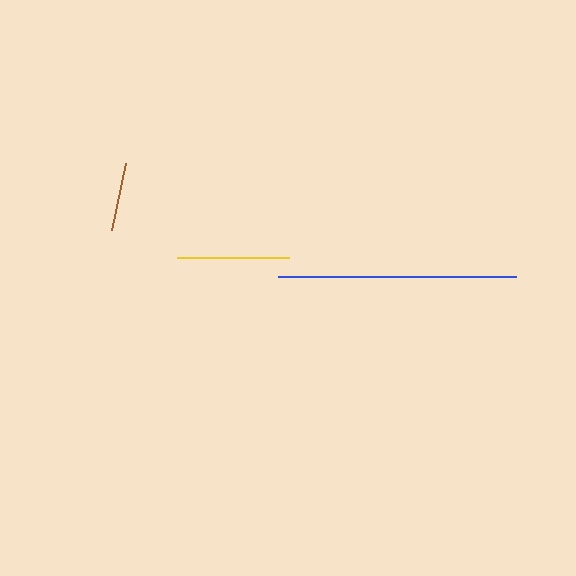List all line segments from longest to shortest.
From longest to shortest: blue, yellow, brown.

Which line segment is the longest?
The blue line is the longest at approximately 238 pixels.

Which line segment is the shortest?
The brown line is the shortest at approximately 68 pixels.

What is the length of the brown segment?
The brown segment is approximately 68 pixels long.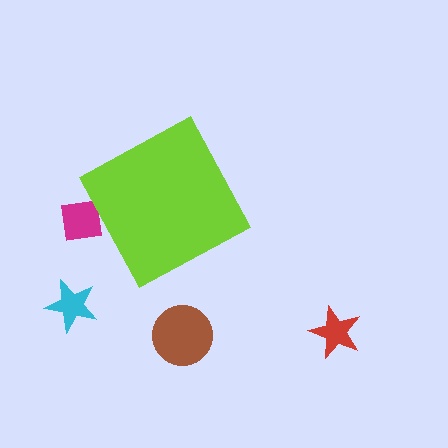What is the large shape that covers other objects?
A lime diamond.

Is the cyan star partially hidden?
No, the cyan star is fully visible.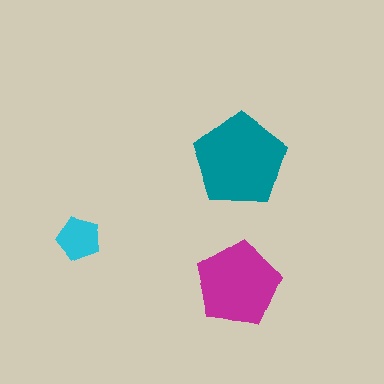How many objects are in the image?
There are 3 objects in the image.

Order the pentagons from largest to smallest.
the teal one, the magenta one, the cyan one.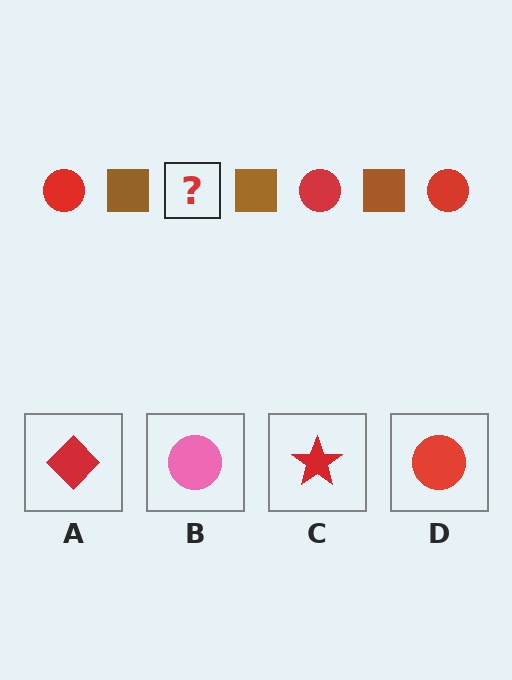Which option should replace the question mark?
Option D.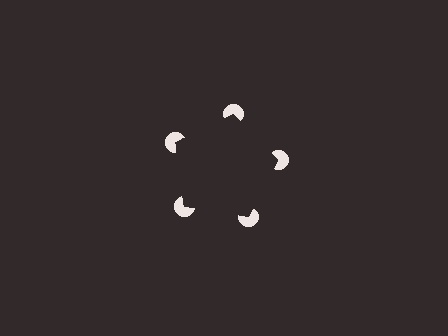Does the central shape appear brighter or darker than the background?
It typically appears slightly darker than the background, even though no actual brightness change is drawn.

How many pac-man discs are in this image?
There are 5 — one at each vertex of the illusory pentagon.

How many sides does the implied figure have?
5 sides.